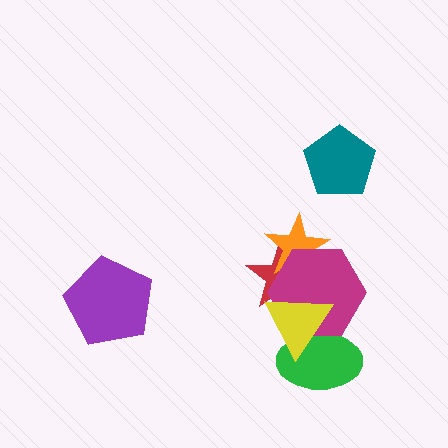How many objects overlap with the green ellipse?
2 objects overlap with the green ellipse.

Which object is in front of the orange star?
The magenta hexagon is in front of the orange star.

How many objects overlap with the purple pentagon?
0 objects overlap with the purple pentagon.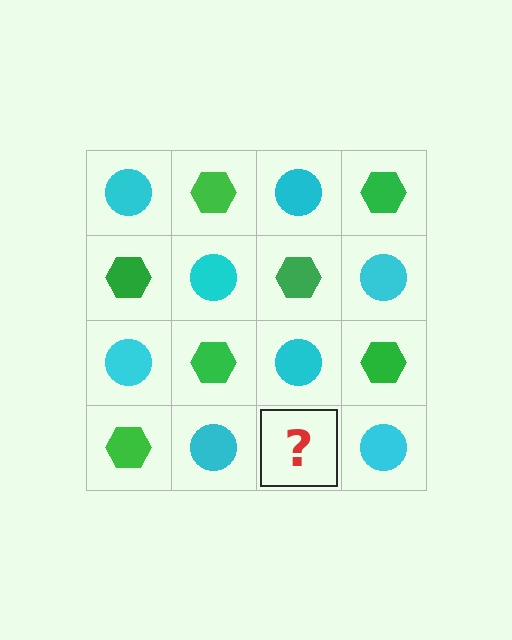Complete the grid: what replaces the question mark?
The question mark should be replaced with a green hexagon.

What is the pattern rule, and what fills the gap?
The rule is that it alternates cyan circle and green hexagon in a checkerboard pattern. The gap should be filled with a green hexagon.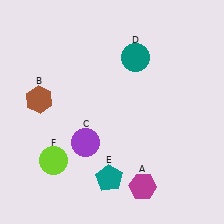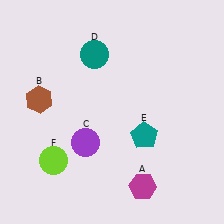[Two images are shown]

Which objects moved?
The objects that moved are: the teal circle (D), the teal pentagon (E).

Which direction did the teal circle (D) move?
The teal circle (D) moved left.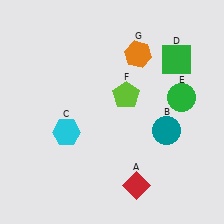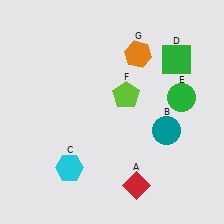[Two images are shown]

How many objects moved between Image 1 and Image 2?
1 object moved between the two images.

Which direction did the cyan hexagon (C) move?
The cyan hexagon (C) moved down.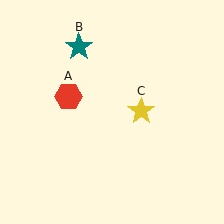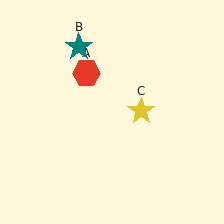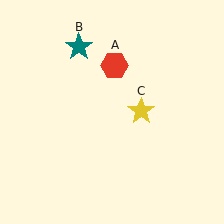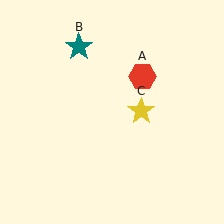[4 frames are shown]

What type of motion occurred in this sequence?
The red hexagon (object A) rotated clockwise around the center of the scene.